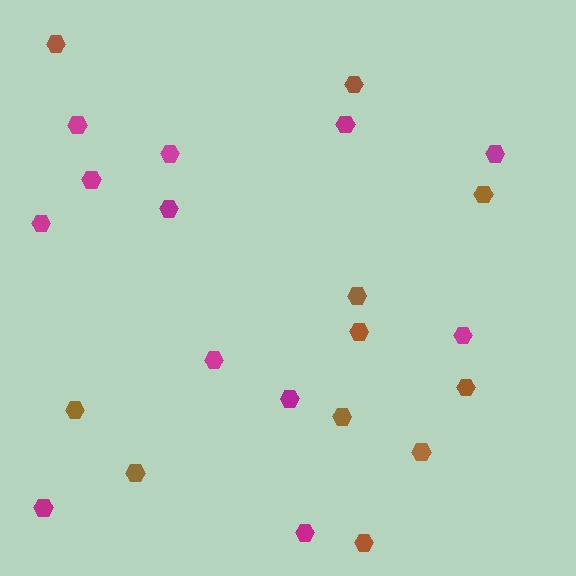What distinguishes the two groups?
There are 2 groups: one group of brown hexagons (11) and one group of magenta hexagons (12).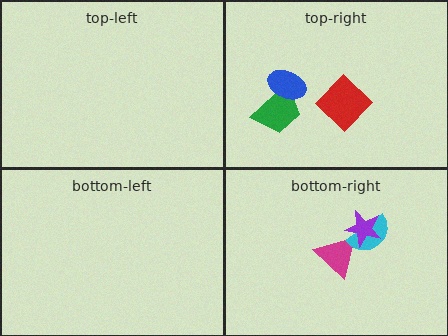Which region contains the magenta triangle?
The bottom-right region.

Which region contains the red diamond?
The top-right region.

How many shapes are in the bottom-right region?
3.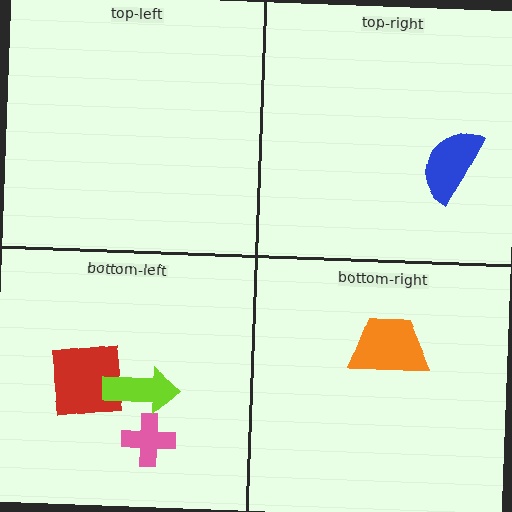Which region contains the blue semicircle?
The top-right region.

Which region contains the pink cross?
The bottom-left region.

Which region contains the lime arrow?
The bottom-left region.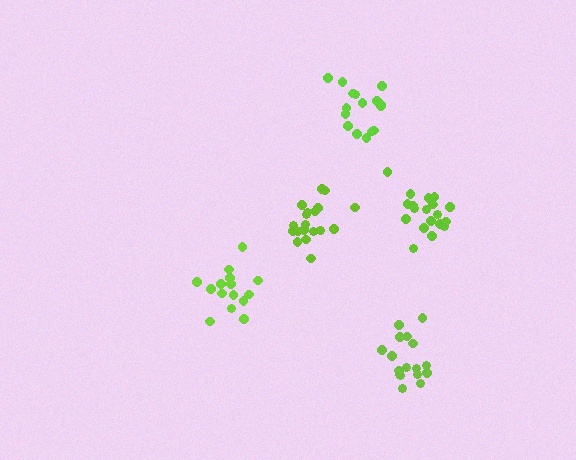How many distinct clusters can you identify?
There are 5 distinct clusters.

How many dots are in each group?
Group 1: 15 dots, Group 2: 17 dots, Group 3: 16 dots, Group 4: 19 dots, Group 5: 20 dots (87 total).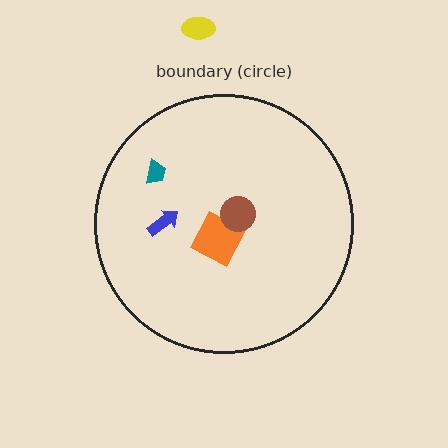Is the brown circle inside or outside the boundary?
Inside.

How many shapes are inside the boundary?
4 inside, 1 outside.